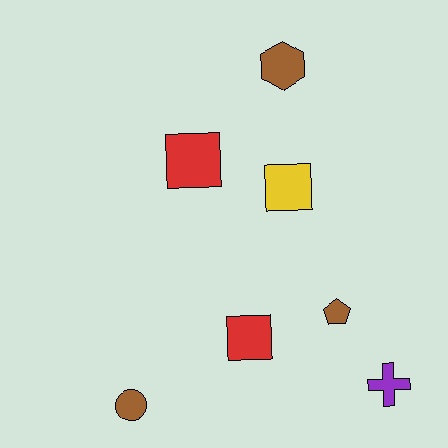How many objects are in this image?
There are 7 objects.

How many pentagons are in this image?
There is 1 pentagon.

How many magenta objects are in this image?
There are no magenta objects.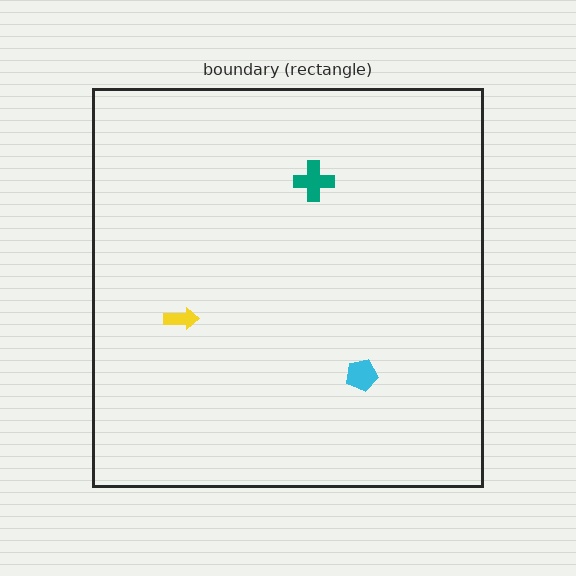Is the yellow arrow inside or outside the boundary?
Inside.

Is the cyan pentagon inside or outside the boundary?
Inside.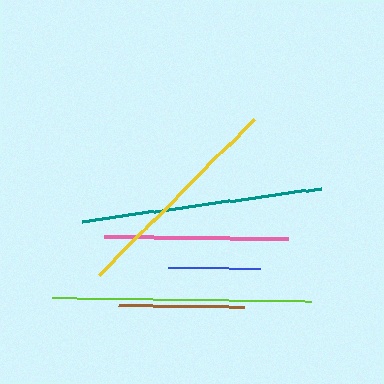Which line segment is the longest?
The lime line is the longest at approximately 259 pixels.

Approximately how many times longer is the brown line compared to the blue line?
The brown line is approximately 1.4 times the length of the blue line.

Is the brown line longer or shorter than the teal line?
The teal line is longer than the brown line.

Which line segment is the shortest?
The blue line is the shortest at approximately 91 pixels.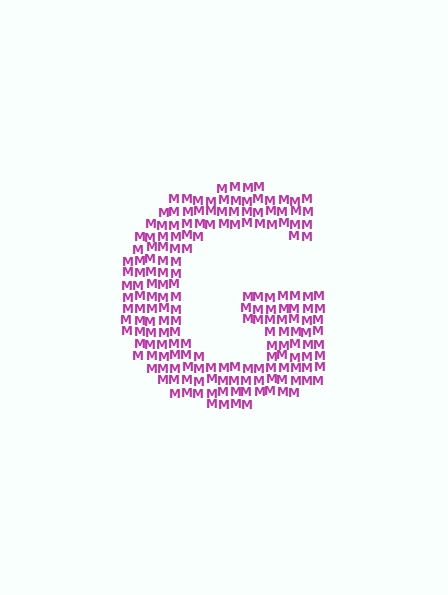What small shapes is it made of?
It is made of small letter M's.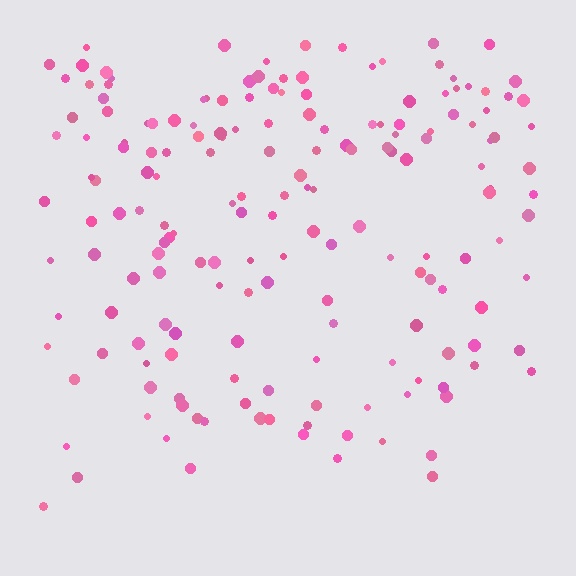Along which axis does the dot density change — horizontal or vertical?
Vertical.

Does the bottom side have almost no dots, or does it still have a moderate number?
Still a moderate number, just noticeably fewer than the top.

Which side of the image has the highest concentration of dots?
The top.